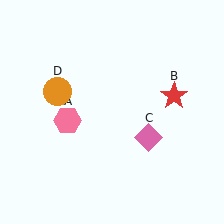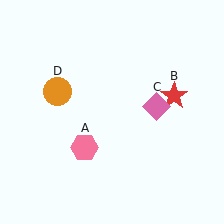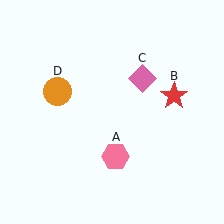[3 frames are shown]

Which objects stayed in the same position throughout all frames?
Red star (object B) and orange circle (object D) remained stationary.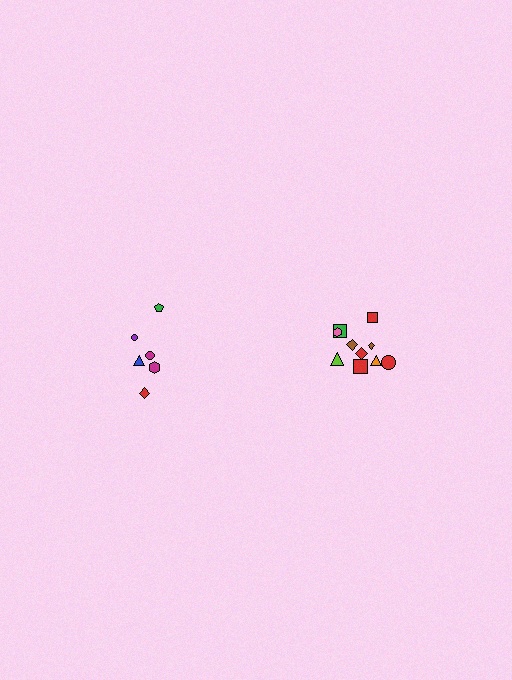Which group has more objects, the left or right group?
The right group.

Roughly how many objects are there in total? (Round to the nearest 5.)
Roughly 15 objects in total.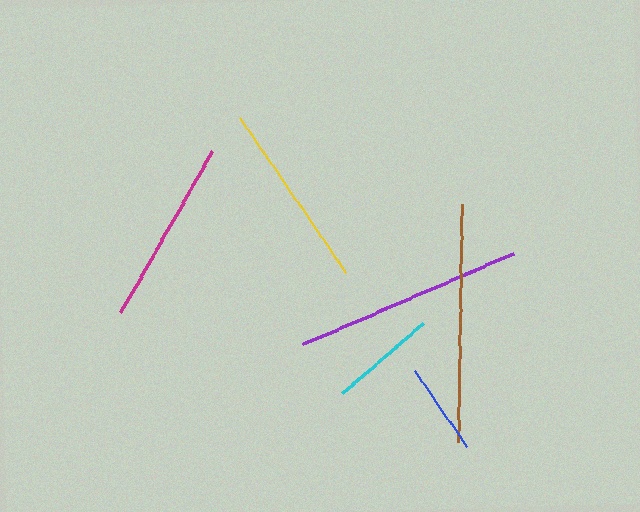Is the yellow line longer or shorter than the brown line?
The brown line is longer than the yellow line.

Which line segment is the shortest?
The blue line is the shortest at approximately 93 pixels.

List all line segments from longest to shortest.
From longest to shortest: brown, purple, yellow, magenta, cyan, blue.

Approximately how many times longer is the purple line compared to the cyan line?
The purple line is approximately 2.1 times the length of the cyan line.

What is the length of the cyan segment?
The cyan segment is approximately 107 pixels long.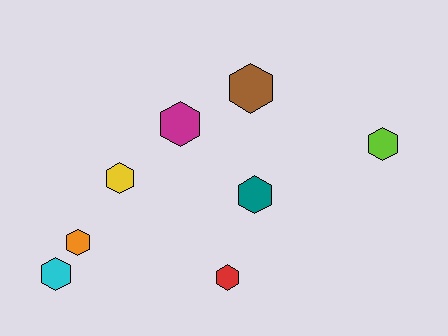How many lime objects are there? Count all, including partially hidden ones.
There is 1 lime object.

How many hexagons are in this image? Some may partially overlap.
There are 8 hexagons.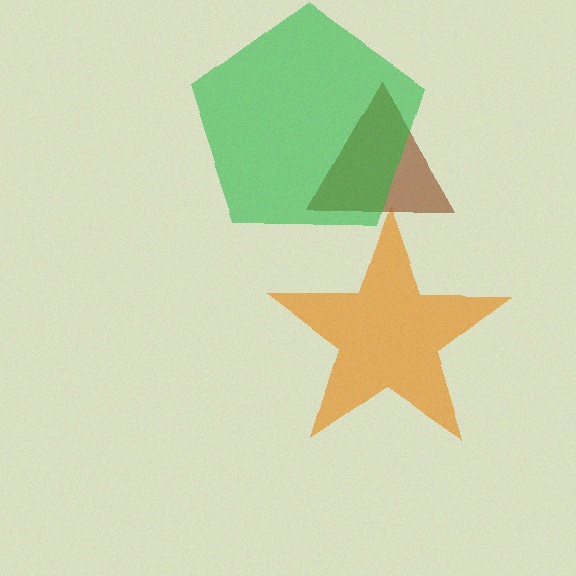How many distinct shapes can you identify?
There are 3 distinct shapes: an orange star, a brown triangle, a green pentagon.